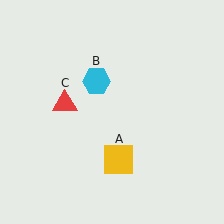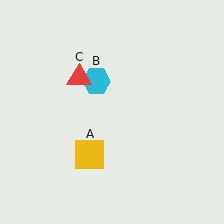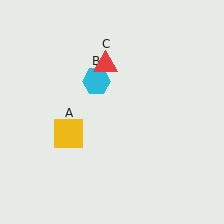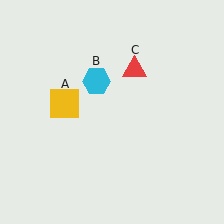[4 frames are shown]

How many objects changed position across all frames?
2 objects changed position: yellow square (object A), red triangle (object C).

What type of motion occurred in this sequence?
The yellow square (object A), red triangle (object C) rotated clockwise around the center of the scene.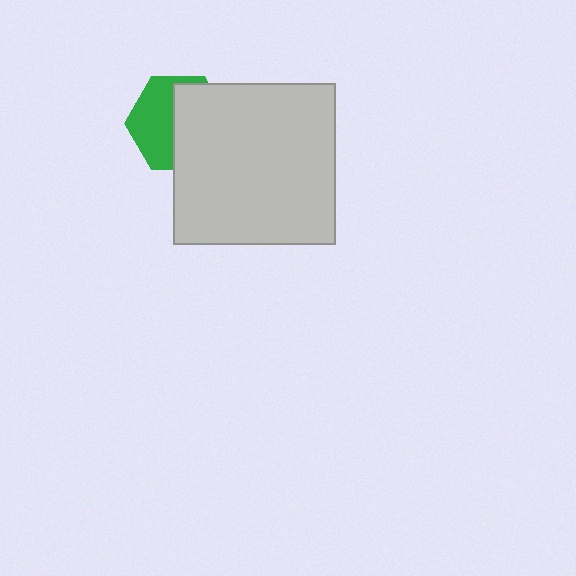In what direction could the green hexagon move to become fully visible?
The green hexagon could move left. That would shift it out from behind the light gray square entirely.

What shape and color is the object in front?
The object in front is a light gray square.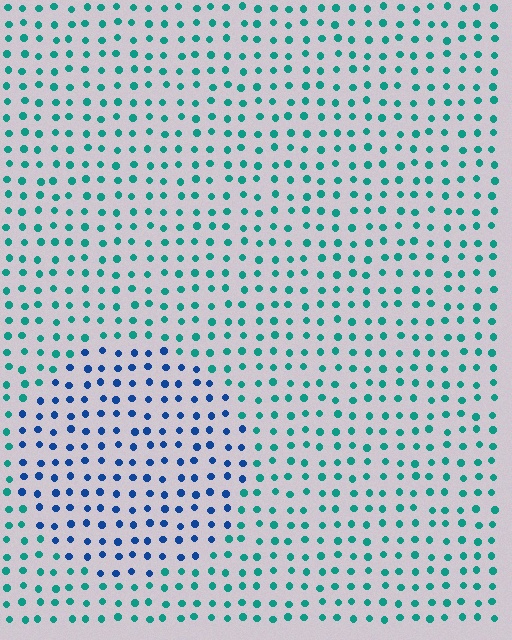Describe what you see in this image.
The image is filled with small teal elements in a uniform arrangement. A circle-shaped region is visible where the elements are tinted to a slightly different hue, forming a subtle color boundary.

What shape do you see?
I see a circle.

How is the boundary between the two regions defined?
The boundary is defined purely by a slight shift in hue (about 45 degrees). Spacing, size, and orientation are identical on both sides.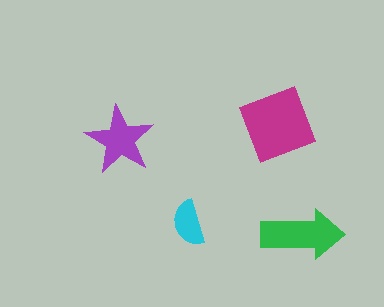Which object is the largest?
The magenta square.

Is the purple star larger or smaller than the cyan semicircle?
Larger.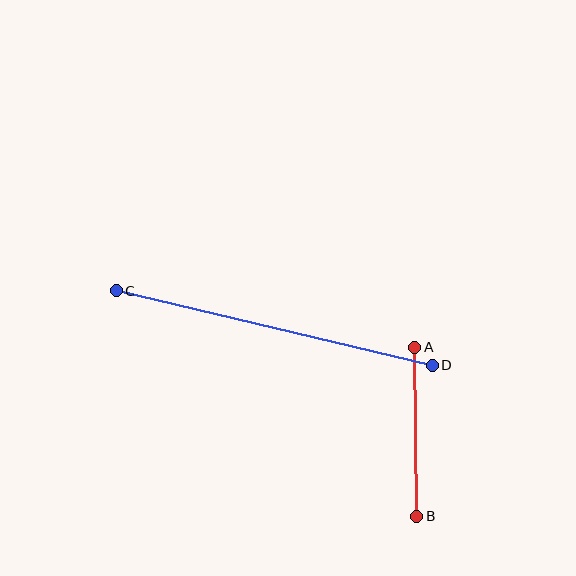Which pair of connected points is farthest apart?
Points C and D are farthest apart.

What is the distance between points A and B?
The distance is approximately 169 pixels.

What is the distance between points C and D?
The distance is approximately 325 pixels.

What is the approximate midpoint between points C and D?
The midpoint is at approximately (274, 328) pixels.